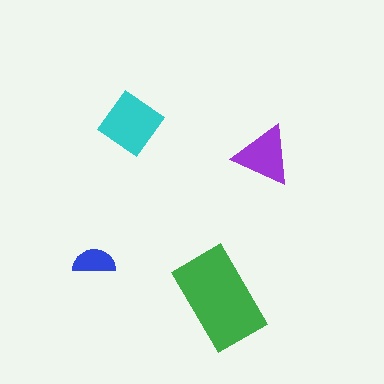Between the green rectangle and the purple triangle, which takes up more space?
The green rectangle.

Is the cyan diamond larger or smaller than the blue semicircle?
Larger.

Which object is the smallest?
The blue semicircle.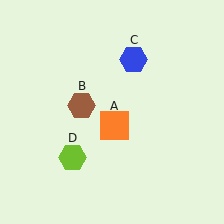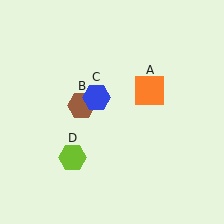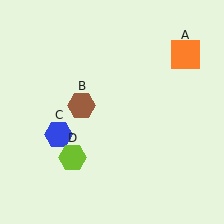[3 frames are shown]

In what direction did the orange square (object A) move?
The orange square (object A) moved up and to the right.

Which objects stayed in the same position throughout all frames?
Brown hexagon (object B) and lime hexagon (object D) remained stationary.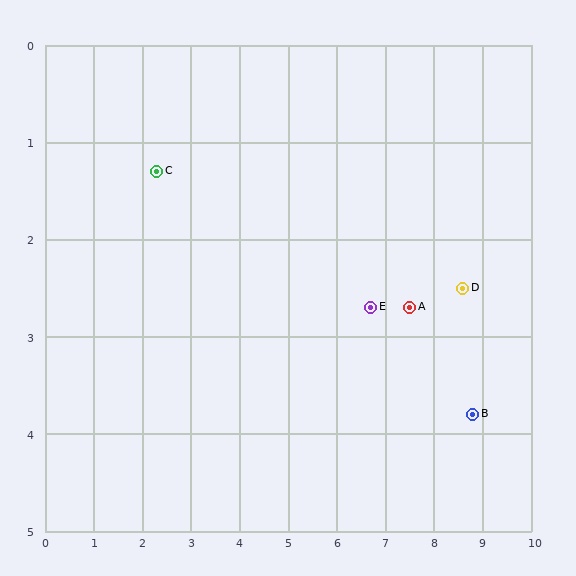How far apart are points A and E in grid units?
Points A and E are about 0.8 grid units apart.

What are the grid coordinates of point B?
Point B is at approximately (8.8, 3.8).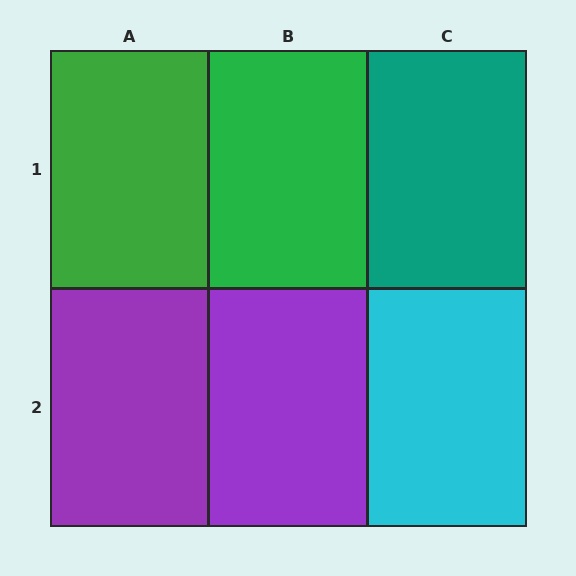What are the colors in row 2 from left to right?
Purple, purple, cyan.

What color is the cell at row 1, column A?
Green.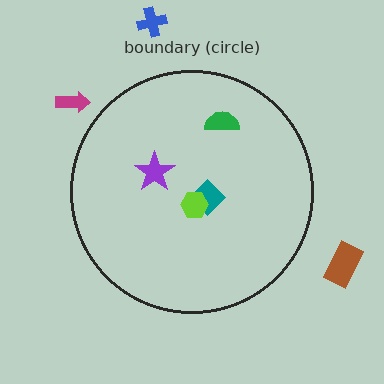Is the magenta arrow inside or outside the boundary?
Outside.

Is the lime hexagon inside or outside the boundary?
Inside.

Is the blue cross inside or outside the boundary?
Outside.